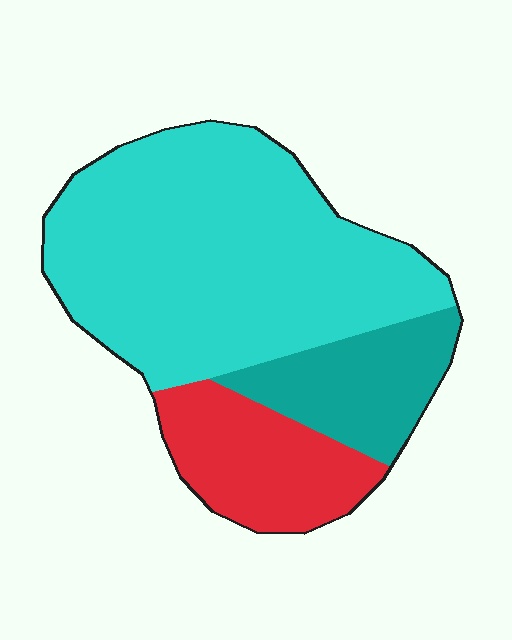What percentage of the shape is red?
Red takes up less than a quarter of the shape.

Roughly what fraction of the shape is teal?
Teal takes up about one sixth (1/6) of the shape.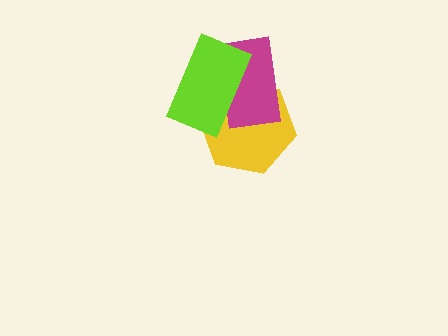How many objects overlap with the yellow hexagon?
2 objects overlap with the yellow hexagon.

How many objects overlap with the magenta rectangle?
2 objects overlap with the magenta rectangle.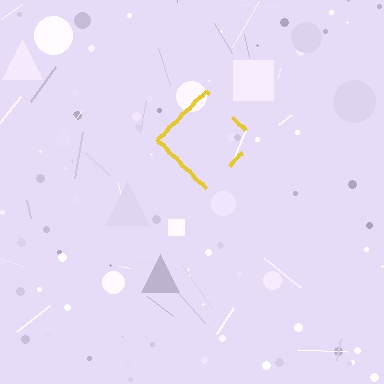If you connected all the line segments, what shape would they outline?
They would outline a diamond.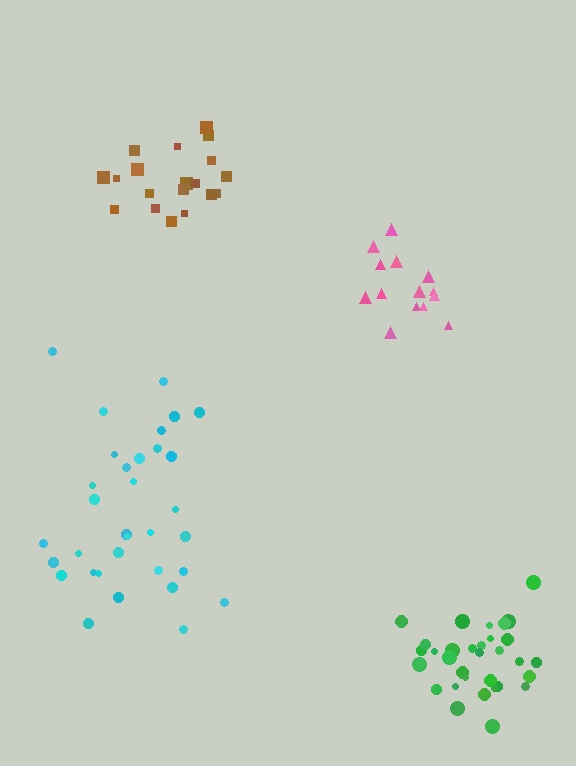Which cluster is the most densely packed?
Green.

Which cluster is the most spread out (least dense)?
Cyan.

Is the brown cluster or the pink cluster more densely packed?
Pink.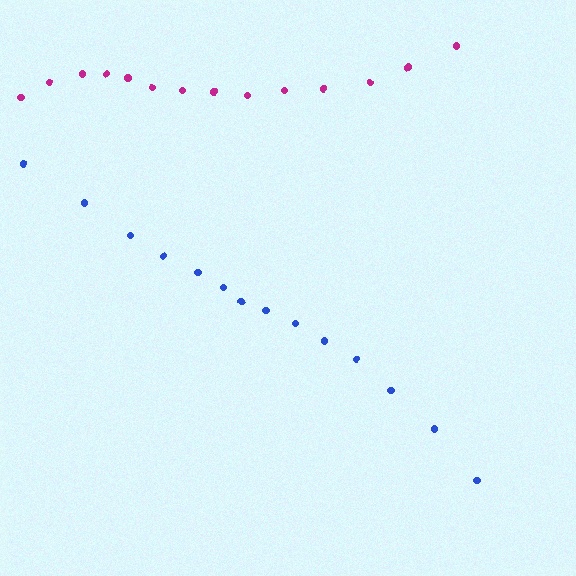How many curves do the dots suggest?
There are 2 distinct paths.